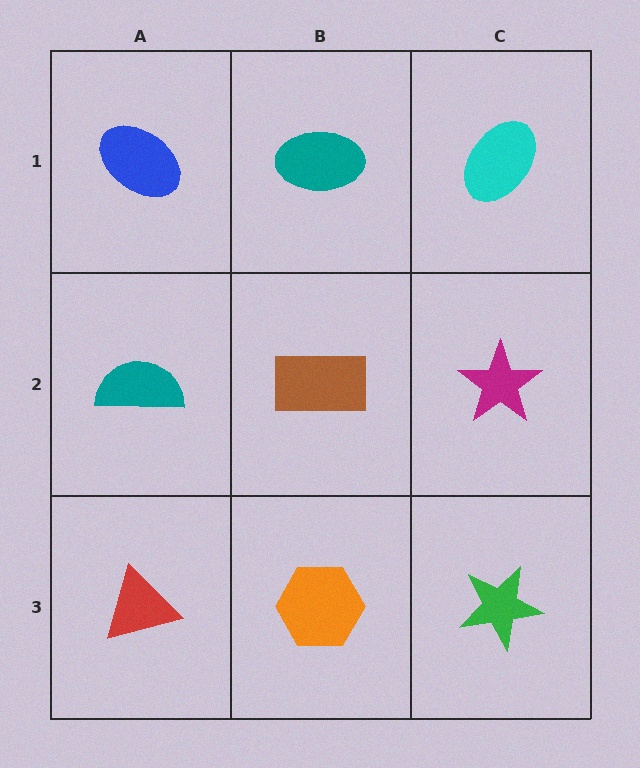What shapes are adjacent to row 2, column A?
A blue ellipse (row 1, column A), a red triangle (row 3, column A), a brown rectangle (row 2, column B).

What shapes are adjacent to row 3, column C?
A magenta star (row 2, column C), an orange hexagon (row 3, column B).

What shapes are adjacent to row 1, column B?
A brown rectangle (row 2, column B), a blue ellipse (row 1, column A), a cyan ellipse (row 1, column C).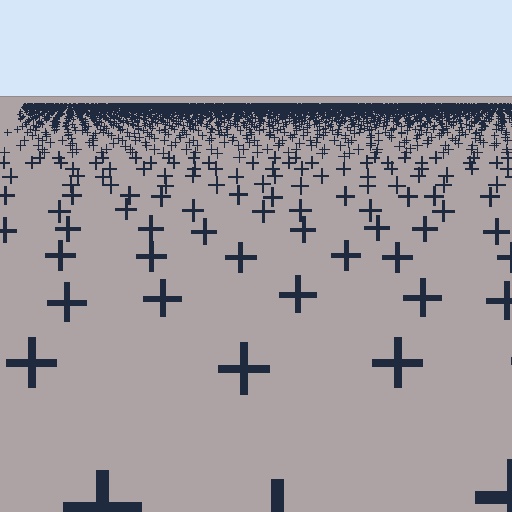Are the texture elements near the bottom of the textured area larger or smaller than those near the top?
Larger. Near the bottom, elements are closer to the viewer and appear at a bigger on-screen size.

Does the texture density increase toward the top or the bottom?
Density increases toward the top.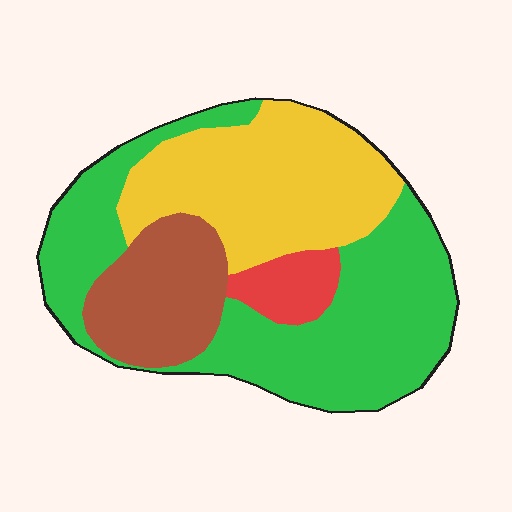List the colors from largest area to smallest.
From largest to smallest: green, yellow, brown, red.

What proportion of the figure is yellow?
Yellow takes up between a quarter and a half of the figure.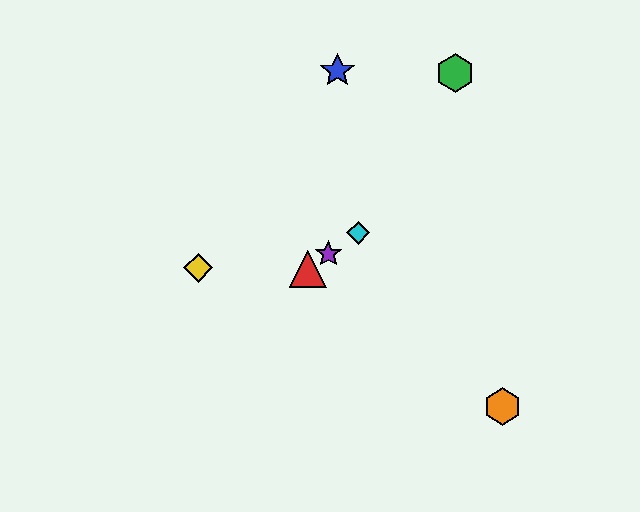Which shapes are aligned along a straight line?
The red triangle, the purple star, the cyan diamond are aligned along a straight line.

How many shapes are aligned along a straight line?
3 shapes (the red triangle, the purple star, the cyan diamond) are aligned along a straight line.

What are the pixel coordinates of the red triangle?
The red triangle is at (308, 269).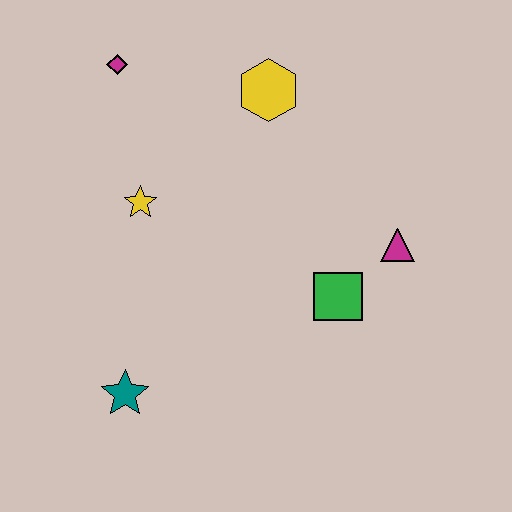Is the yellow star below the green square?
No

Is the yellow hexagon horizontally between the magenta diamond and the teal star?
No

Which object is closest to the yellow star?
The magenta diamond is closest to the yellow star.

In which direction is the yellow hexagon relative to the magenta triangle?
The yellow hexagon is above the magenta triangle.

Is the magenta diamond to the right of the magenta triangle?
No